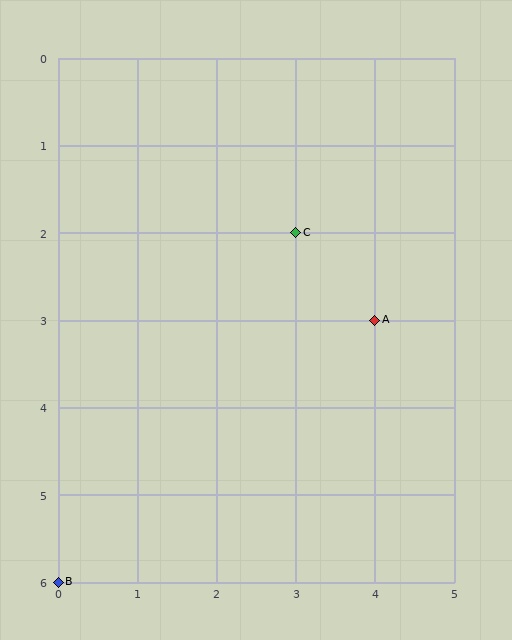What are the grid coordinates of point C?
Point C is at grid coordinates (3, 2).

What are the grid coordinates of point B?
Point B is at grid coordinates (0, 6).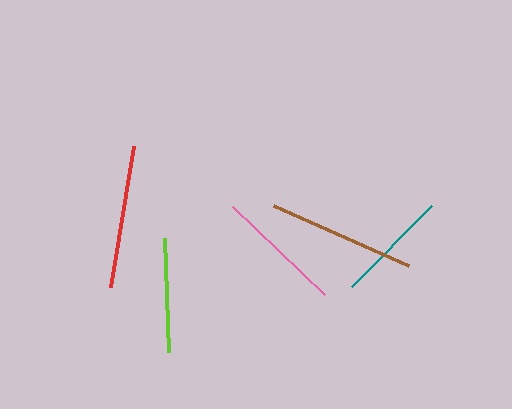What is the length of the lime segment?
The lime segment is approximately 115 pixels long.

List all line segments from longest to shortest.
From longest to shortest: brown, red, pink, lime, teal.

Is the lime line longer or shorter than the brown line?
The brown line is longer than the lime line.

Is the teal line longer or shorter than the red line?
The red line is longer than the teal line.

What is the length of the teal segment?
The teal segment is approximately 113 pixels long.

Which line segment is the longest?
The brown line is the longest at approximately 148 pixels.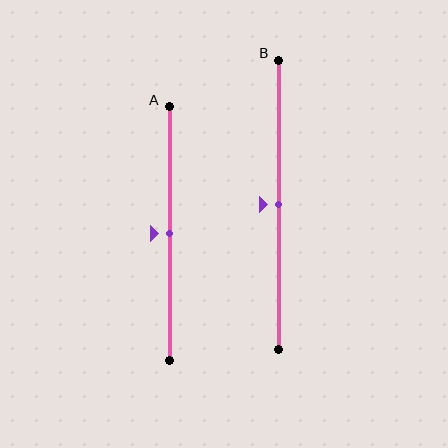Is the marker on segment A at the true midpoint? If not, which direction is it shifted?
Yes, the marker on segment A is at the true midpoint.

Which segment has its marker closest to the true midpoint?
Segment A has its marker closest to the true midpoint.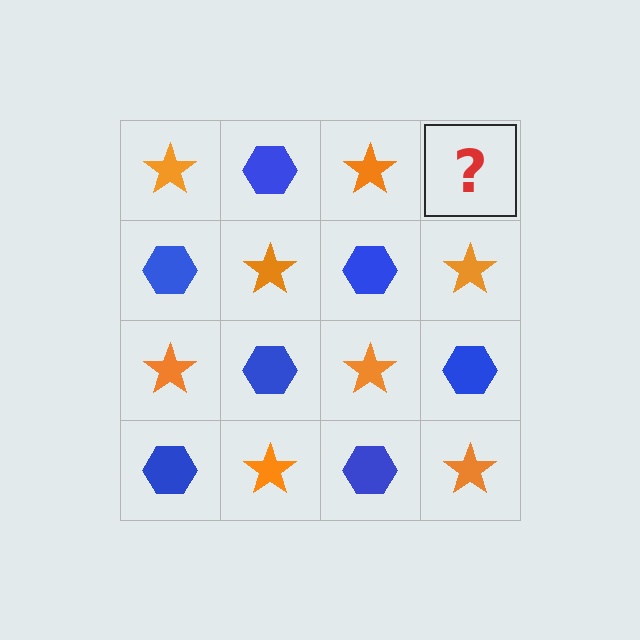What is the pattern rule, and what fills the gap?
The rule is that it alternates orange star and blue hexagon in a checkerboard pattern. The gap should be filled with a blue hexagon.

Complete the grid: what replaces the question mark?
The question mark should be replaced with a blue hexagon.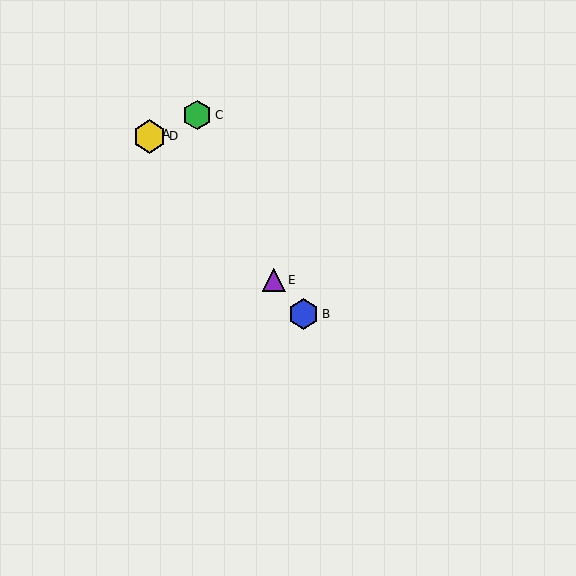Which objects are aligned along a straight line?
Objects A, B, D, E are aligned along a straight line.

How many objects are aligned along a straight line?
4 objects (A, B, D, E) are aligned along a straight line.